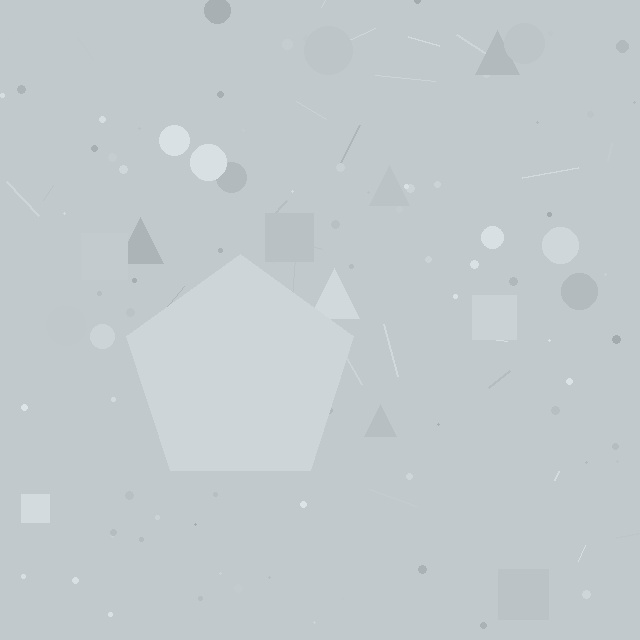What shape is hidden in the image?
A pentagon is hidden in the image.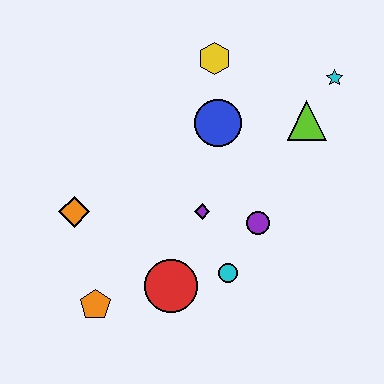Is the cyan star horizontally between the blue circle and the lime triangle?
No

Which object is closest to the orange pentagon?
The red circle is closest to the orange pentagon.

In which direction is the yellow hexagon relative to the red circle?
The yellow hexagon is above the red circle.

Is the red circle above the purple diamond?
No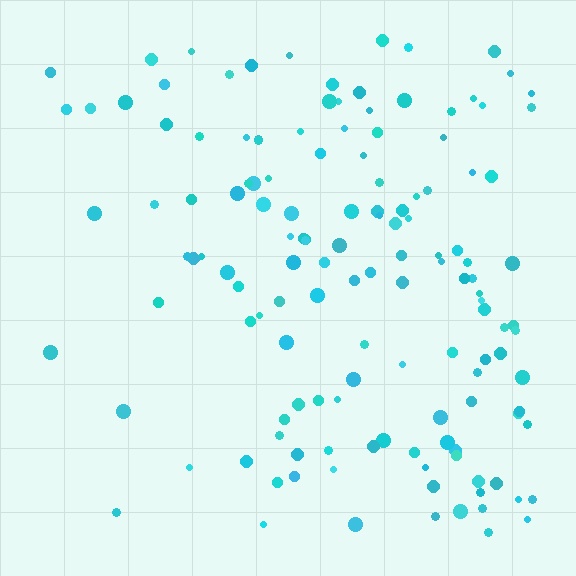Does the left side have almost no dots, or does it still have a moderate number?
Still a moderate number, just noticeably fewer than the right.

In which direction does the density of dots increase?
From left to right, with the right side densest.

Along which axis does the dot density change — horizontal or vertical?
Horizontal.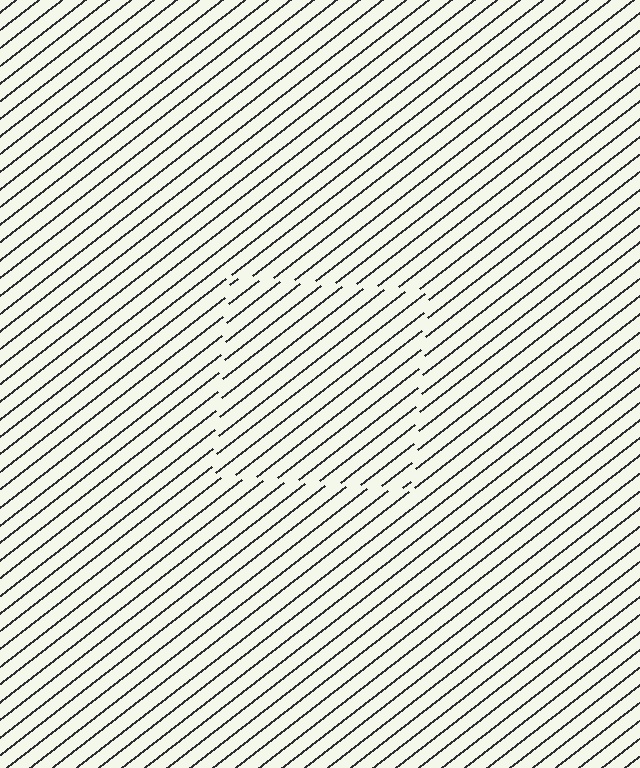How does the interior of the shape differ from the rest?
The interior of the shape contains the same grating, shifted by half a period — the contour is defined by the phase discontinuity where line-ends from the inner and outer gratings abut.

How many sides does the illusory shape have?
4 sides — the line-ends trace a square.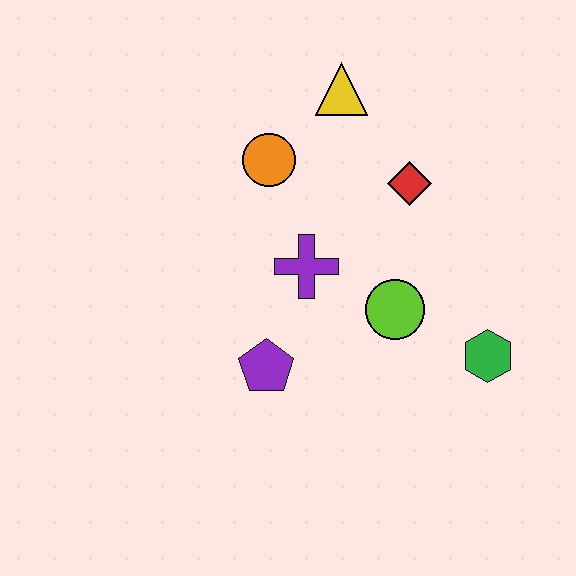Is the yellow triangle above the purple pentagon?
Yes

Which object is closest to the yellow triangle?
The orange circle is closest to the yellow triangle.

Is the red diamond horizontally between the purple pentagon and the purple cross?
No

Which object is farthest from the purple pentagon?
The yellow triangle is farthest from the purple pentagon.